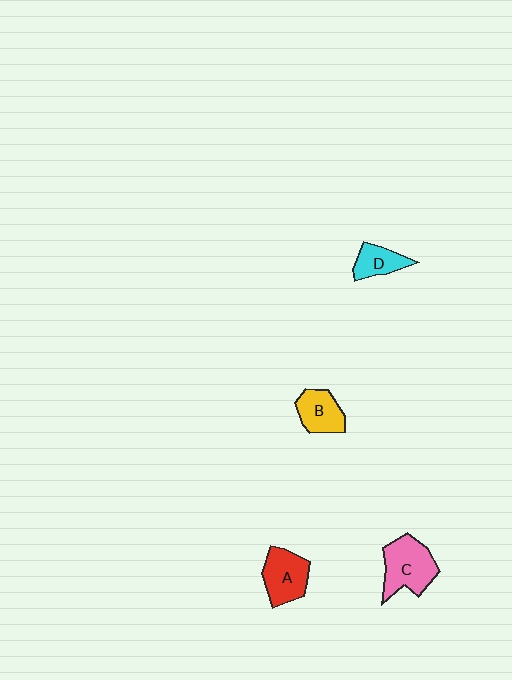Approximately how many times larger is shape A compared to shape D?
Approximately 1.5 times.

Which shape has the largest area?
Shape C (pink).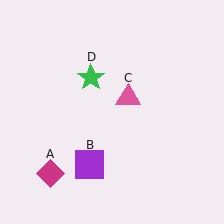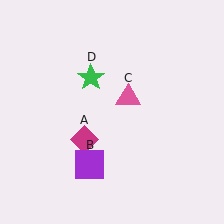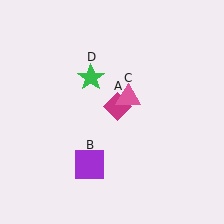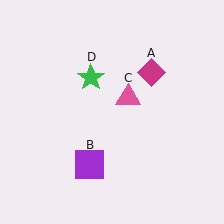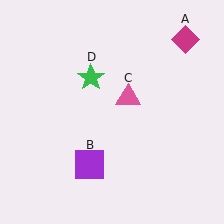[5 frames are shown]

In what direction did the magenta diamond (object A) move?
The magenta diamond (object A) moved up and to the right.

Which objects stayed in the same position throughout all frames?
Purple square (object B) and pink triangle (object C) and green star (object D) remained stationary.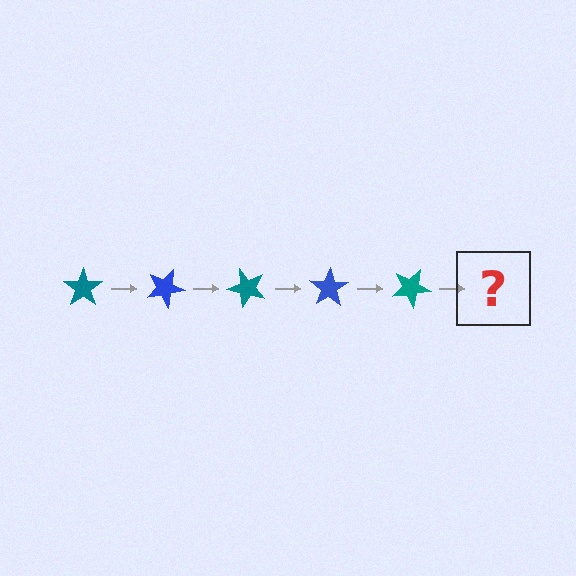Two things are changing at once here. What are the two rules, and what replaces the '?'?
The two rules are that it rotates 25 degrees each step and the color cycles through teal and blue. The '?' should be a blue star, rotated 125 degrees from the start.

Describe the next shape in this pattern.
It should be a blue star, rotated 125 degrees from the start.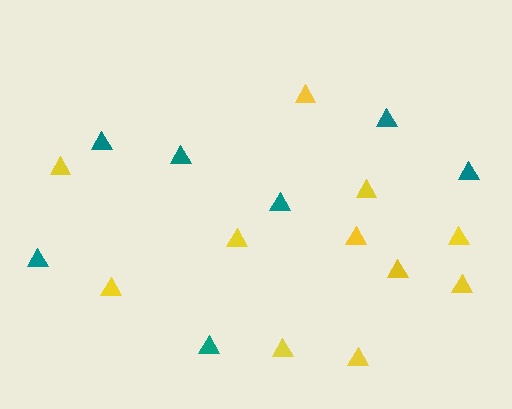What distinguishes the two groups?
There are 2 groups: one group of teal triangles (7) and one group of yellow triangles (11).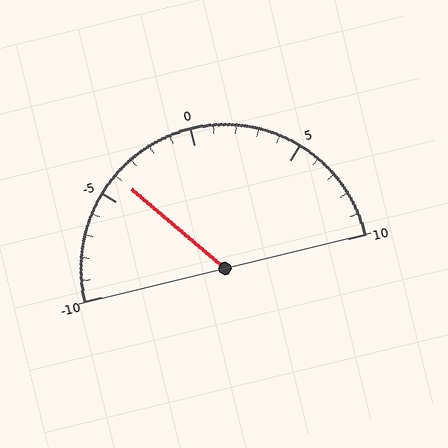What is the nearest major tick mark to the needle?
The nearest major tick mark is -5.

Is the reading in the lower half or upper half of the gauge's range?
The reading is in the lower half of the range (-10 to 10).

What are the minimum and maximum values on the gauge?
The gauge ranges from -10 to 10.